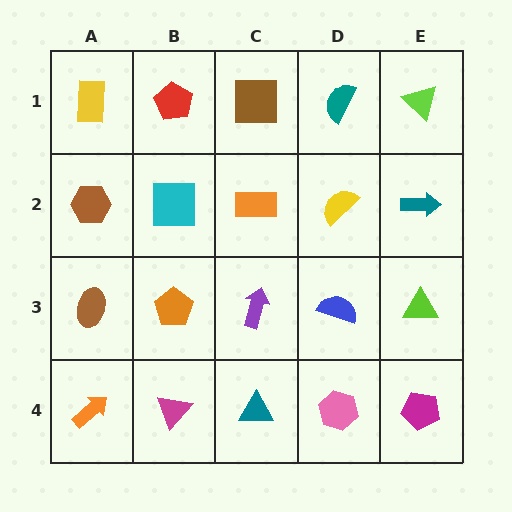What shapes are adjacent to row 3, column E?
A teal arrow (row 2, column E), a magenta pentagon (row 4, column E), a blue semicircle (row 3, column D).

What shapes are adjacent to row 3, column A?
A brown hexagon (row 2, column A), an orange arrow (row 4, column A), an orange pentagon (row 3, column B).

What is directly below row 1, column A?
A brown hexagon.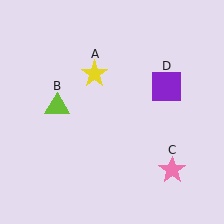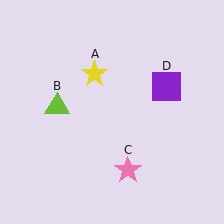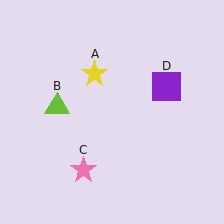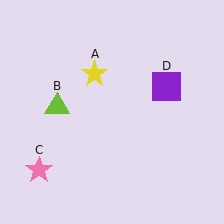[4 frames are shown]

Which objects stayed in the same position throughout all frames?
Yellow star (object A) and lime triangle (object B) and purple square (object D) remained stationary.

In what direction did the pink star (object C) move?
The pink star (object C) moved left.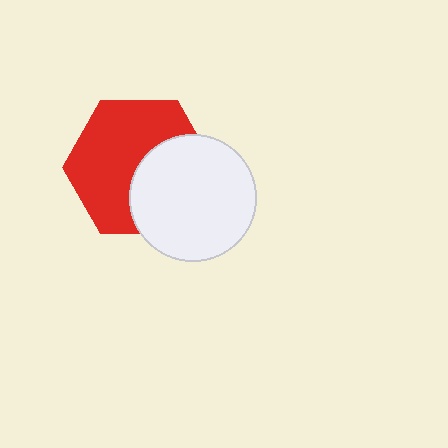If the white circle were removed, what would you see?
You would see the complete red hexagon.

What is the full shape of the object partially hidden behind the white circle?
The partially hidden object is a red hexagon.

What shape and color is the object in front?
The object in front is a white circle.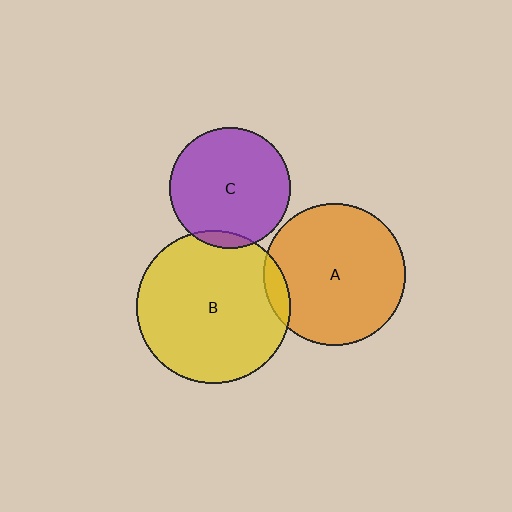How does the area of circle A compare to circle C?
Approximately 1.4 times.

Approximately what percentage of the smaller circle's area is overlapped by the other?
Approximately 5%.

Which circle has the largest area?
Circle B (yellow).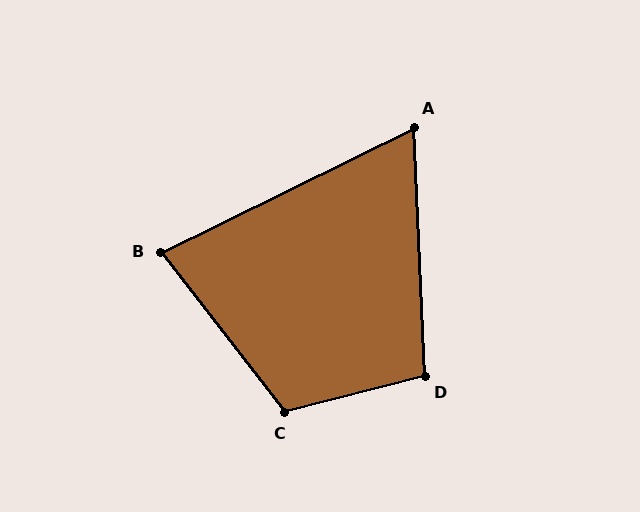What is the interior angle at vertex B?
Approximately 78 degrees (acute).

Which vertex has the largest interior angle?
C, at approximately 114 degrees.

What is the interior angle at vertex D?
Approximately 102 degrees (obtuse).